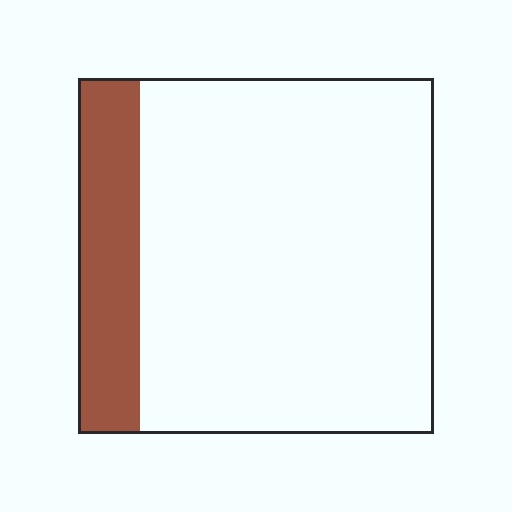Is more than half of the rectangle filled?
No.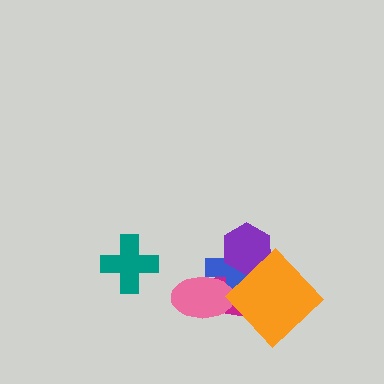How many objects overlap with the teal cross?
0 objects overlap with the teal cross.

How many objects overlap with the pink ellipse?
2 objects overlap with the pink ellipse.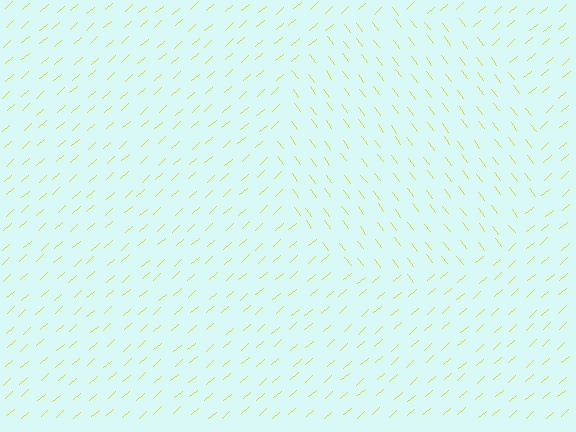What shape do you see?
I see a circle.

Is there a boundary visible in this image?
Yes, there is a texture boundary formed by a change in line orientation.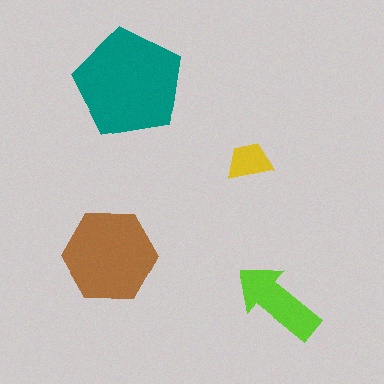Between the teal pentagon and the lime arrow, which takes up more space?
The teal pentagon.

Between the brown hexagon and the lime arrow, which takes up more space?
The brown hexagon.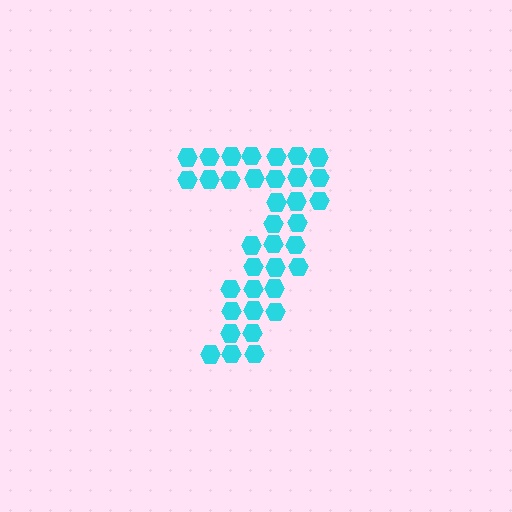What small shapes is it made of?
It is made of small hexagons.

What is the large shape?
The large shape is the digit 7.